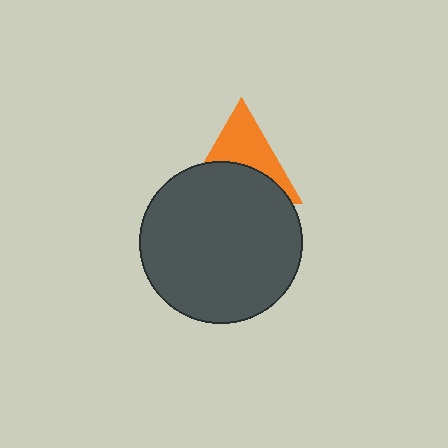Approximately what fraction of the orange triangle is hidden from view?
Roughly 51% of the orange triangle is hidden behind the dark gray circle.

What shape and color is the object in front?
The object in front is a dark gray circle.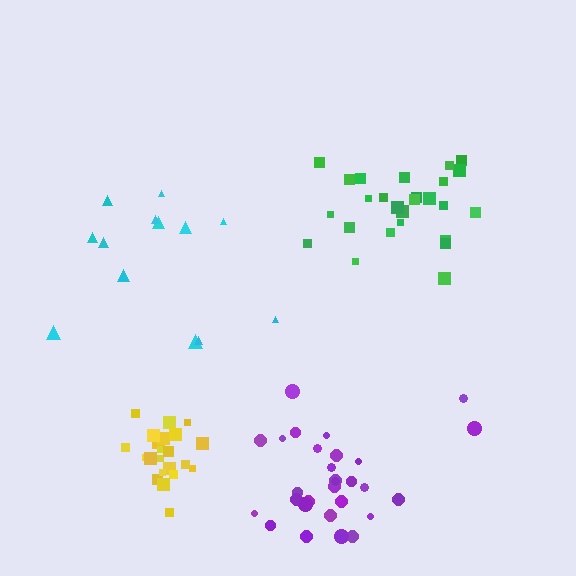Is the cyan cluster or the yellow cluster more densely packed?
Yellow.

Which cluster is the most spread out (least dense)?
Cyan.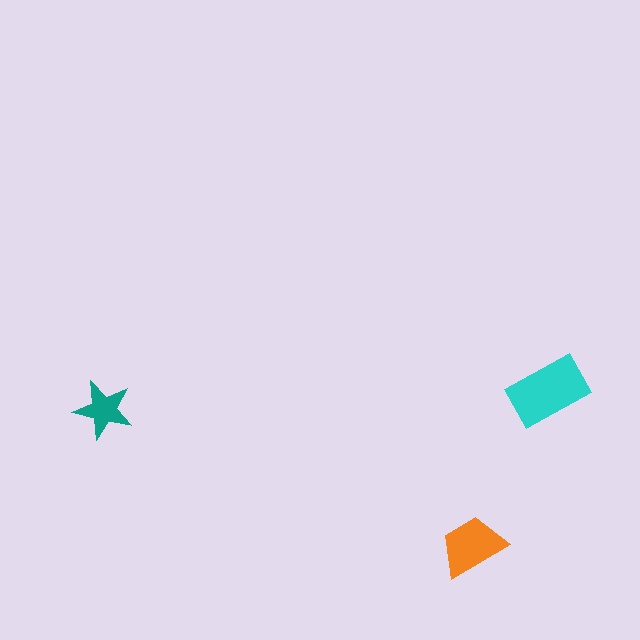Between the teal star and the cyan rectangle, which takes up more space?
The cyan rectangle.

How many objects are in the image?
There are 3 objects in the image.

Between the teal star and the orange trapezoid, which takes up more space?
The orange trapezoid.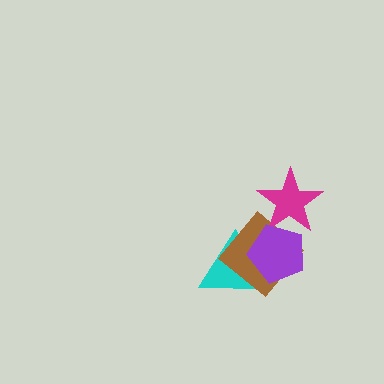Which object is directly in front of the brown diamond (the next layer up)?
The magenta star is directly in front of the brown diamond.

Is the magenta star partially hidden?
Yes, it is partially covered by another shape.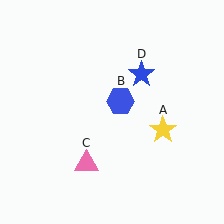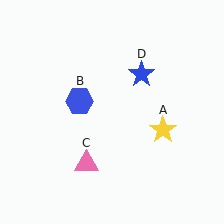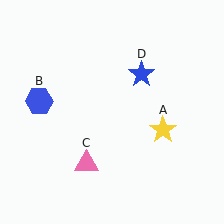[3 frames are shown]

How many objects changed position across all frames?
1 object changed position: blue hexagon (object B).